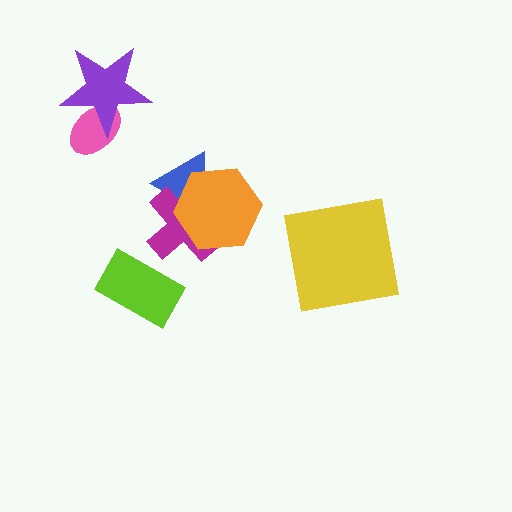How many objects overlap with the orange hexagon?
2 objects overlap with the orange hexagon.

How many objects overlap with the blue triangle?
2 objects overlap with the blue triangle.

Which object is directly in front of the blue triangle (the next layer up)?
The magenta cross is directly in front of the blue triangle.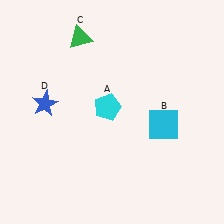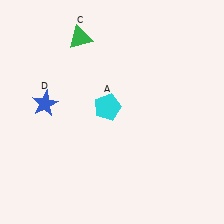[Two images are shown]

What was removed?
The cyan square (B) was removed in Image 2.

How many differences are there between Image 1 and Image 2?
There is 1 difference between the two images.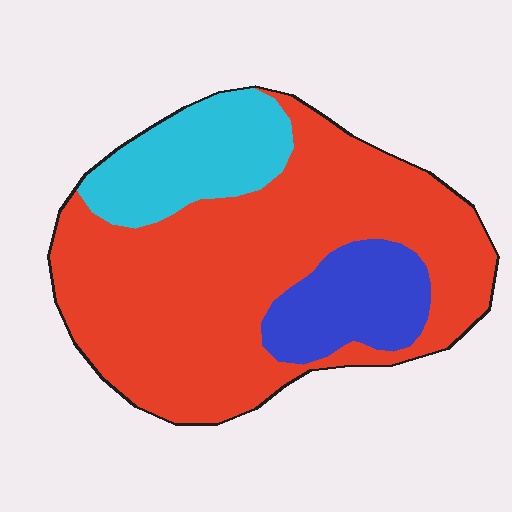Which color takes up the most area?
Red, at roughly 70%.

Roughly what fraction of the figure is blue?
Blue covers roughly 15% of the figure.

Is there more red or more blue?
Red.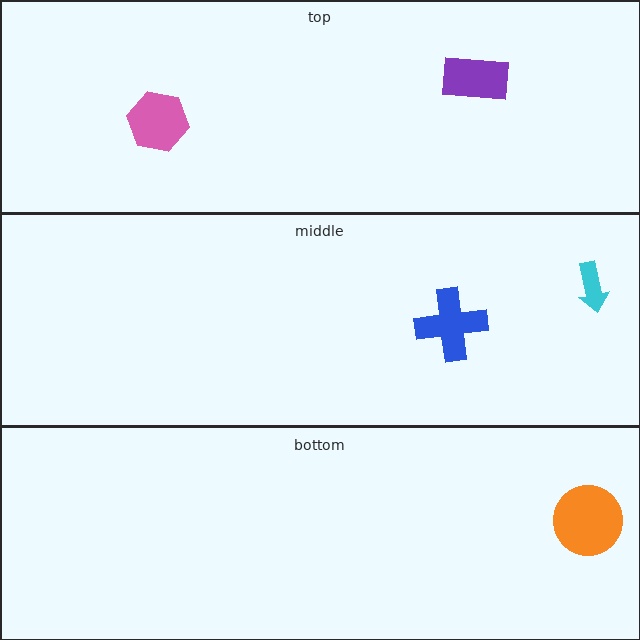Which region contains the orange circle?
The bottom region.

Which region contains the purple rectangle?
The top region.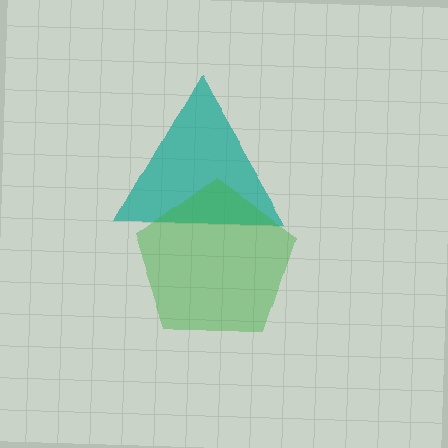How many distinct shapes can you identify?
There are 2 distinct shapes: a teal triangle, a green pentagon.